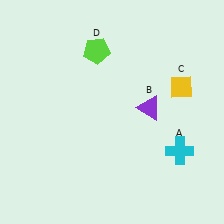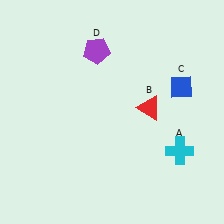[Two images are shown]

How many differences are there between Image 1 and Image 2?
There are 3 differences between the two images.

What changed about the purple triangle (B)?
In Image 1, B is purple. In Image 2, it changed to red.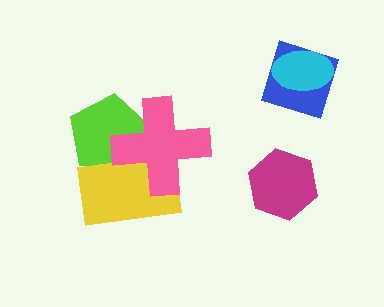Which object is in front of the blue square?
The cyan ellipse is in front of the blue square.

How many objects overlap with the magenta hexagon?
0 objects overlap with the magenta hexagon.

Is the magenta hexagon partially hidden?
No, no other shape covers it.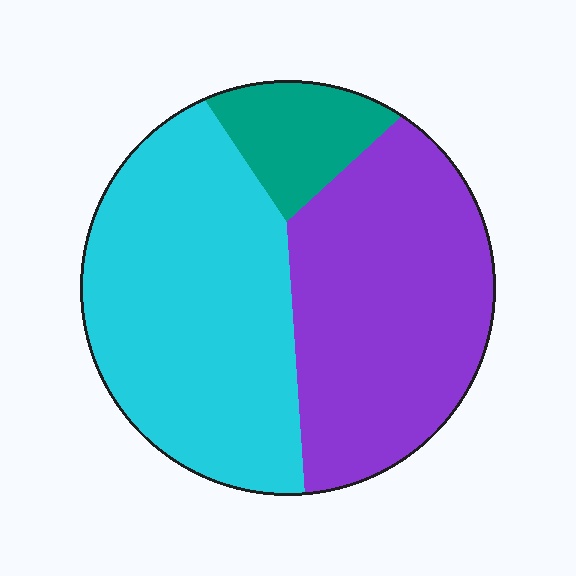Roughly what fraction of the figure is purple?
Purple takes up about two fifths (2/5) of the figure.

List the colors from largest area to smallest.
From largest to smallest: cyan, purple, teal.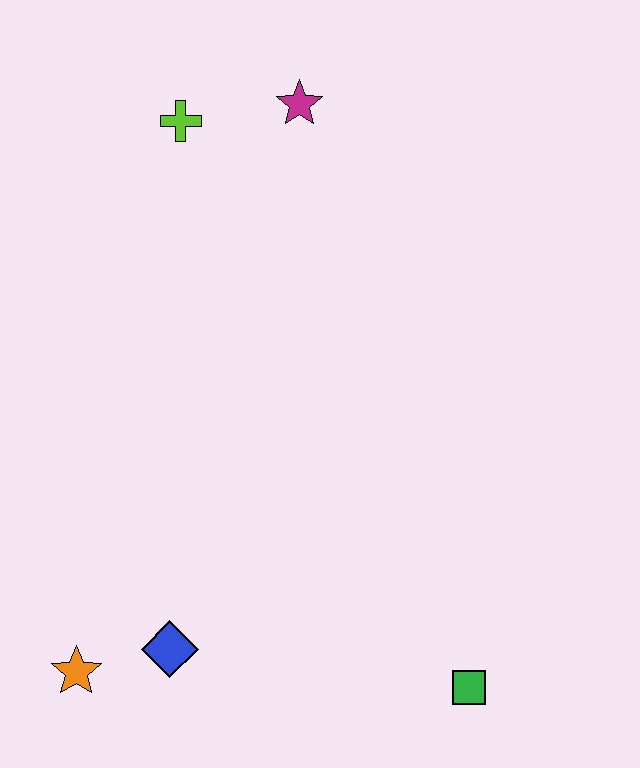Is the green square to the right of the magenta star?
Yes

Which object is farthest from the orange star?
The magenta star is farthest from the orange star.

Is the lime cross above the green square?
Yes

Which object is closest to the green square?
The blue diamond is closest to the green square.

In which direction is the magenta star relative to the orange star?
The magenta star is above the orange star.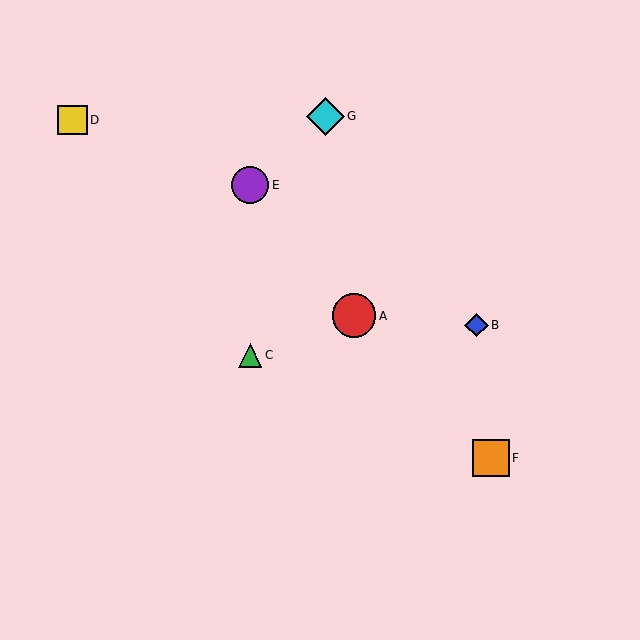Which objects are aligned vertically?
Objects C, E are aligned vertically.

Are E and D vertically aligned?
No, E is at x≈250 and D is at x≈72.